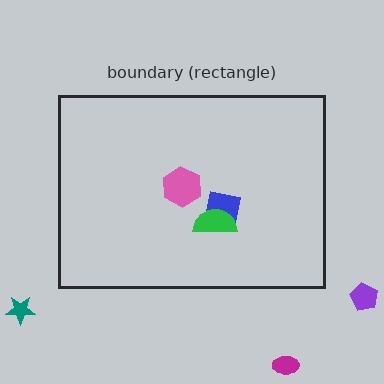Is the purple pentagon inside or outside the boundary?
Outside.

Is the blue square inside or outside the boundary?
Inside.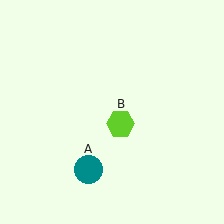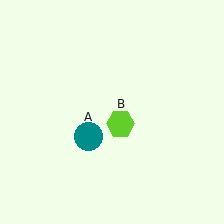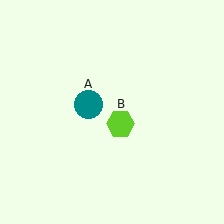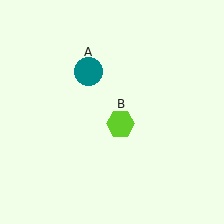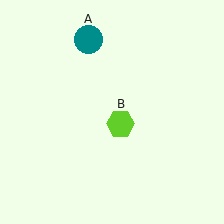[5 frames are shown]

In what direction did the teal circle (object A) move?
The teal circle (object A) moved up.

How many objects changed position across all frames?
1 object changed position: teal circle (object A).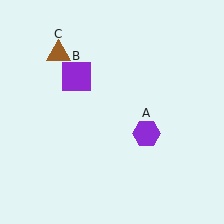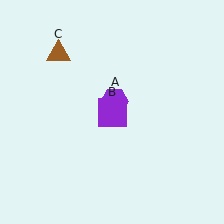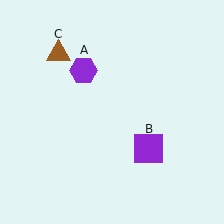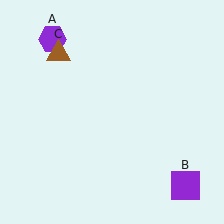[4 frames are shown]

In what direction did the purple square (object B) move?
The purple square (object B) moved down and to the right.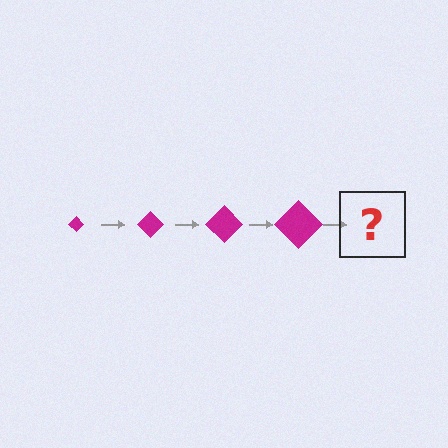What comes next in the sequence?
The next element should be a magenta diamond, larger than the previous one.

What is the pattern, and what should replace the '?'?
The pattern is that the diamond gets progressively larger each step. The '?' should be a magenta diamond, larger than the previous one.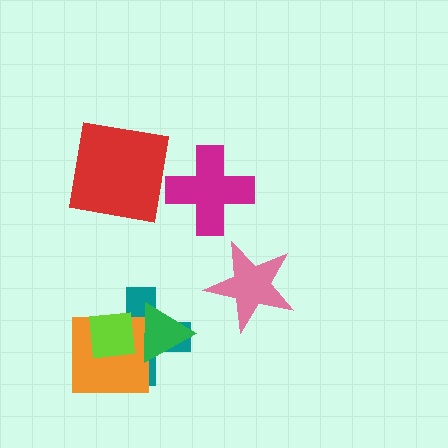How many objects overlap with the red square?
0 objects overlap with the red square.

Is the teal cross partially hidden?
Yes, it is partially covered by another shape.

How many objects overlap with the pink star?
0 objects overlap with the pink star.